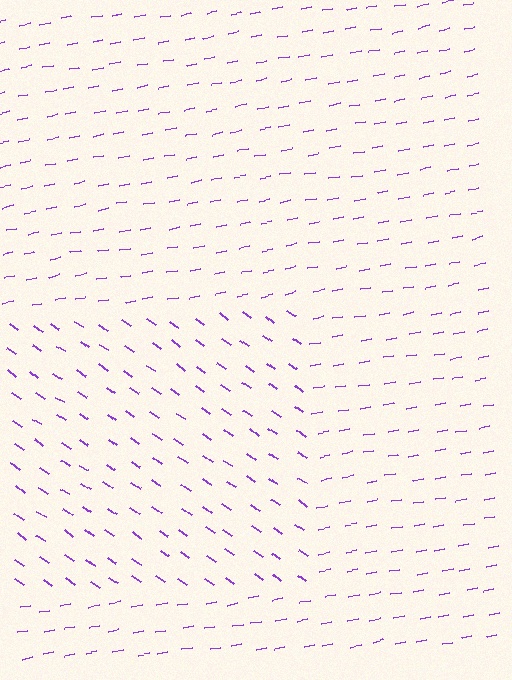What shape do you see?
I see a rectangle.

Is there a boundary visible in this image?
Yes, there is a texture boundary formed by a change in line orientation.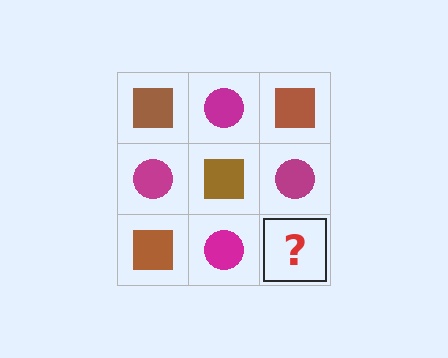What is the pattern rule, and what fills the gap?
The rule is that it alternates brown square and magenta circle in a checkerboard pattern. The gap should be filled with a brown square.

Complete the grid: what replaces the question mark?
The question mark should be replaced with a brown square.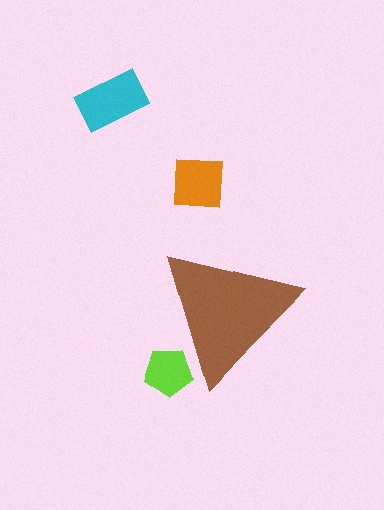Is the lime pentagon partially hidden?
Yes, the lime pentagon is partially hidden behind the brown triangle.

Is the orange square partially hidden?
No, the orange square is fully visible.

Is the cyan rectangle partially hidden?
No, the cyan rectangle is fully visible.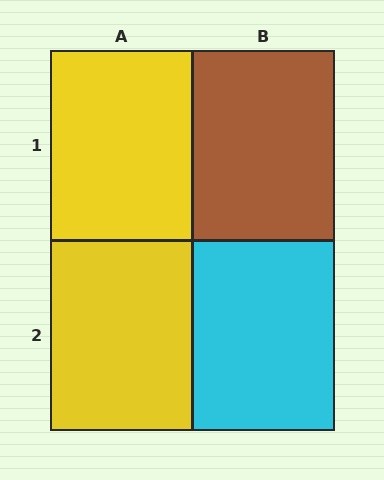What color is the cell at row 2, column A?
Yellow.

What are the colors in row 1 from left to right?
Yellow, brown.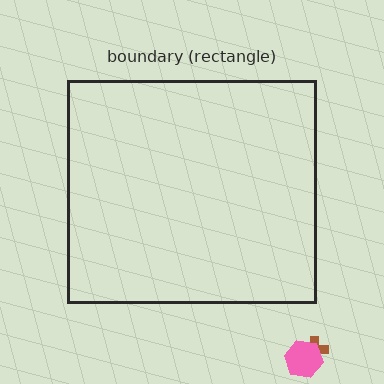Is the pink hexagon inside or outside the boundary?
Outside.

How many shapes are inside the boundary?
0 inside, 2 outside.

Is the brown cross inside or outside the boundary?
Outside.